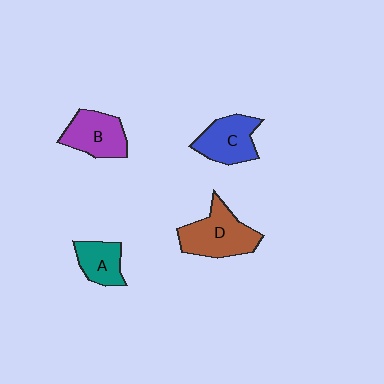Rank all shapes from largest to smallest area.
From largest to smallest: D (brown), B (purple), C (blue), A (teal).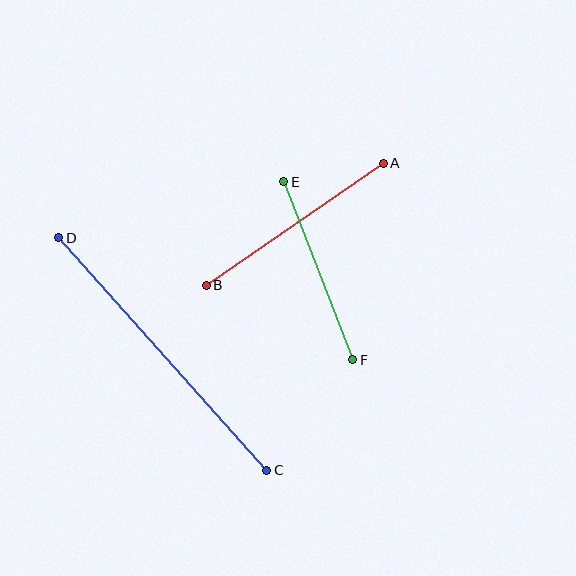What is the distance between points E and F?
The distance is approximately 191 pixels.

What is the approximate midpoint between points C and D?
The midpoint is at approximately (163, 354) pixels.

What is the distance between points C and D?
The distance is approximately 312 pixels.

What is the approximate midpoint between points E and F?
The midpoint is at approximately (318, 271) pixels.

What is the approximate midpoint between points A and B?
The midpoint is at approximately (295, 224) pixels.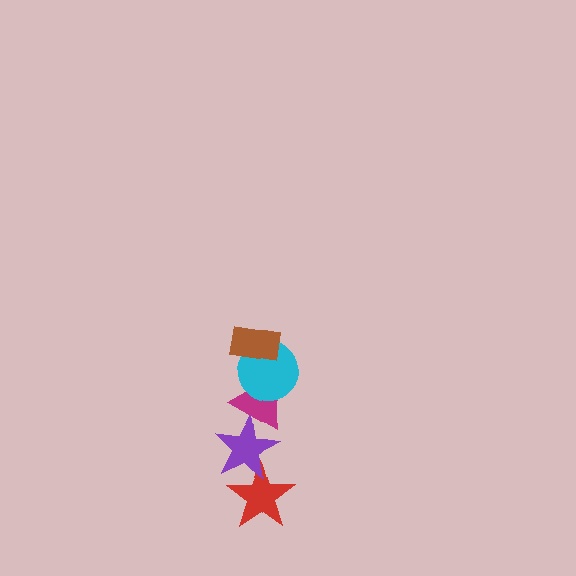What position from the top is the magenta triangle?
The magenta triangle is 3rd from the top.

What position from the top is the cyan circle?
The cyan circle is 2nd from the top.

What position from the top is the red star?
The red star is 5th from the top.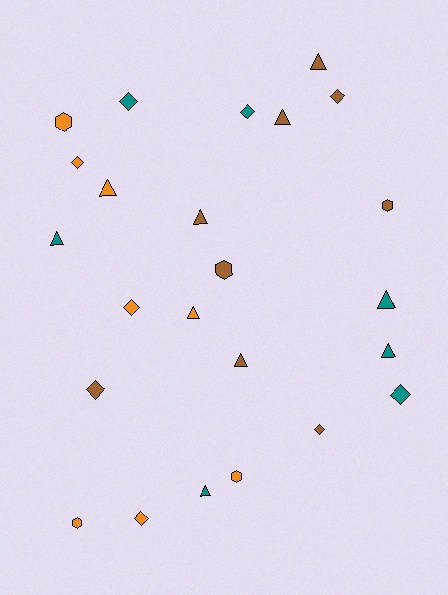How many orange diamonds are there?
There are 3 orange diamonds.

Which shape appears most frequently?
Triangle, with 10 objects.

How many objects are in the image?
There are 24 objects.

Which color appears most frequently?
Brown, with 9 objects.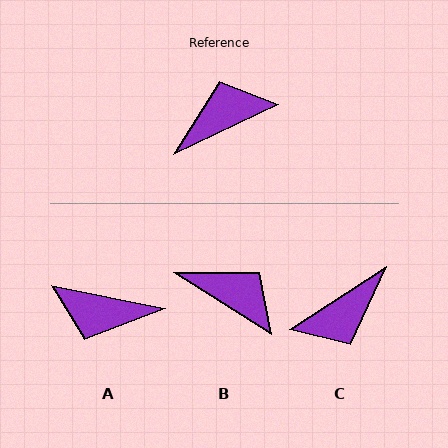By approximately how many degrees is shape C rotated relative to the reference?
Approximately 172 degrees clockwise.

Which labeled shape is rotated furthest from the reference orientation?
C, about 172 degrees away.